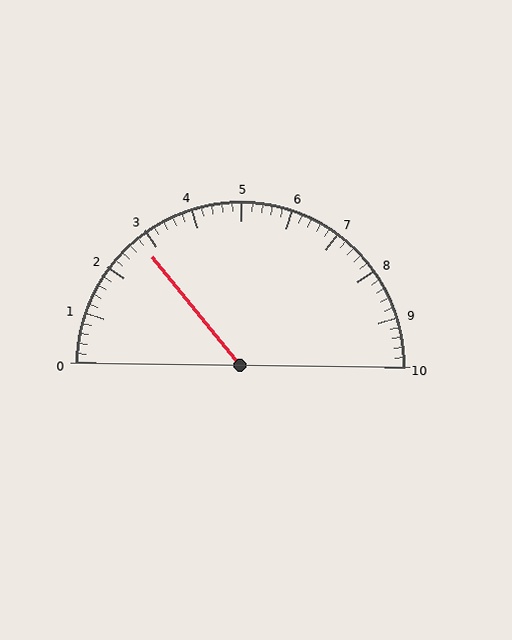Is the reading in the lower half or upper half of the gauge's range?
The reading is in the lower half of the range (0 to 10).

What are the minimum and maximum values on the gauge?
The gauge ranges from 0 to 10.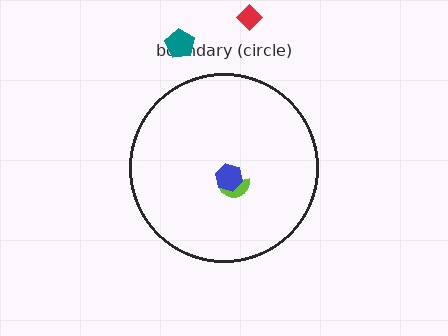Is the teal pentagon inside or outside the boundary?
Outside.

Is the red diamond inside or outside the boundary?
Outside.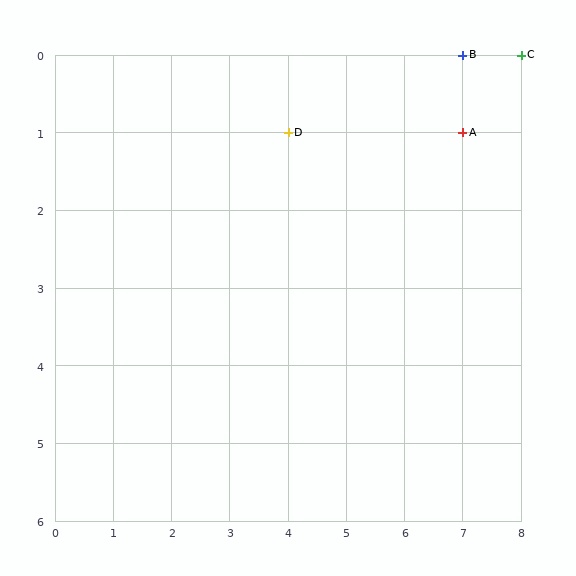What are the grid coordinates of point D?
Point D is at grid coordinates (4, 1).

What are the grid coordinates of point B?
Point B is at grid coordinates (7, 0).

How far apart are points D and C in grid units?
Points D and C are 4 columns and 1 row apart (about 4.1 grid units diagonally).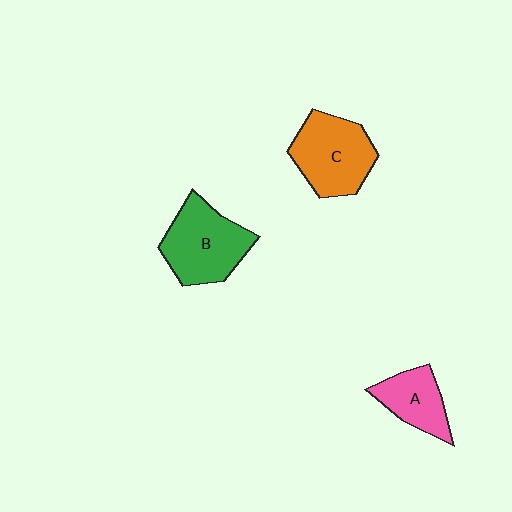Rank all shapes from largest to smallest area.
From largest to smallest: B (green), C (orange), A (pink).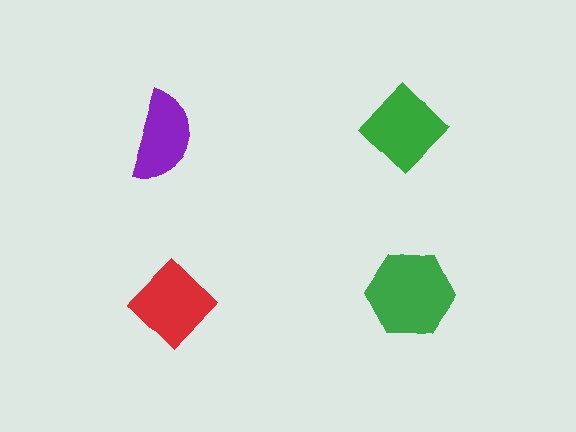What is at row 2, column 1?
A red diamond.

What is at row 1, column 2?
A green diamond.